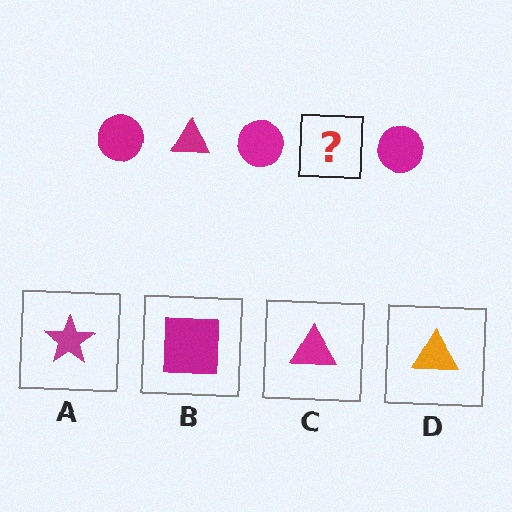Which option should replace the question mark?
Option C.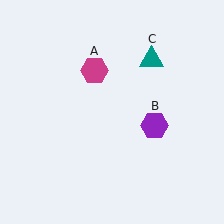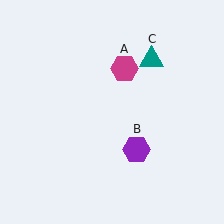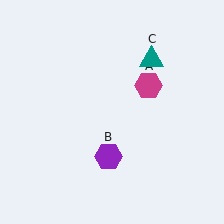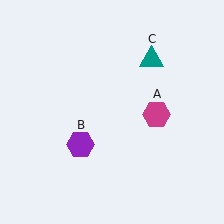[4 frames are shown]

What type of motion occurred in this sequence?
The magenta hexagon (object A), purple hexagon (object B) rotated clockwise around the center of the scene.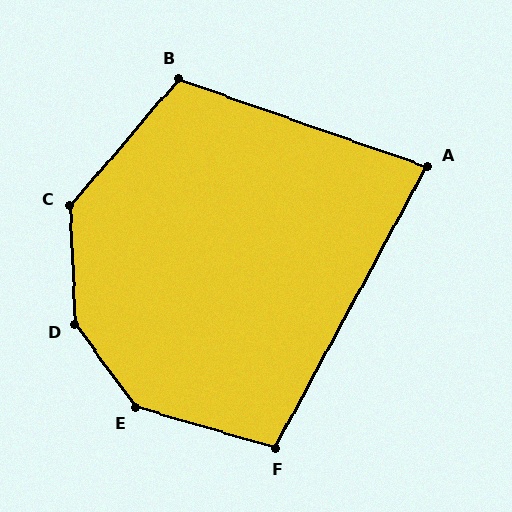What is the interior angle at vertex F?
Approximately 102 degrees (obtuse).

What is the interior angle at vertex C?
Approximately 137 degrees (obtuse).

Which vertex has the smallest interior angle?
A, at approximately 81 degrees.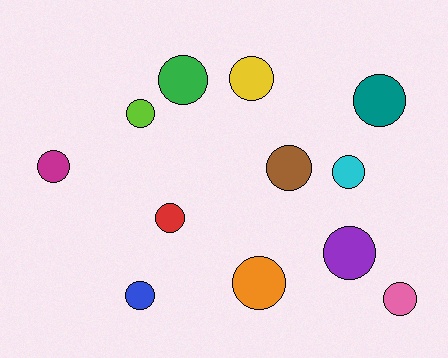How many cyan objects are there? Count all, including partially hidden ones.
There is 1 cyan object.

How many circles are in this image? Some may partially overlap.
There are 12 circles.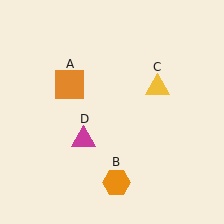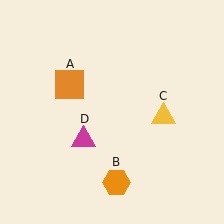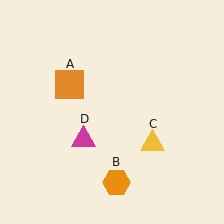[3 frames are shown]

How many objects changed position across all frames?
1 object changed position: yellow triangle (object C).